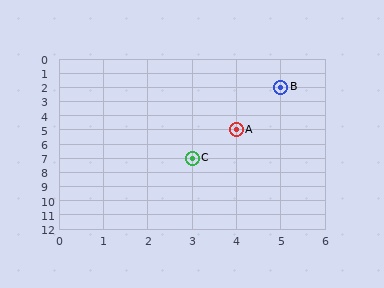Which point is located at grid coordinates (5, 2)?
Point B is at (5, 2).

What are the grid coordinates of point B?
Point B is at grid coordinates (5, 2).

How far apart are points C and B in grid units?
Points C and B are 2 columns and 5 rows apart (about 5.4 grid units diagonally).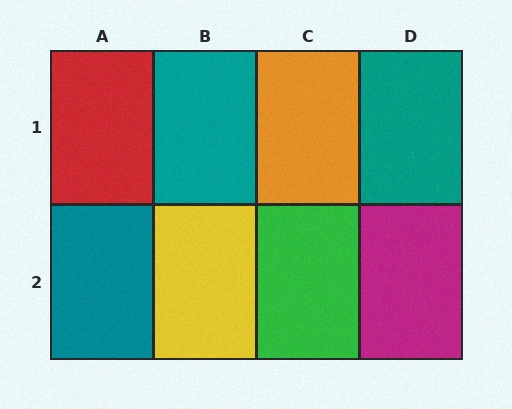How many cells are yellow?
1 cell is yellow.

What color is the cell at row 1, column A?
Red.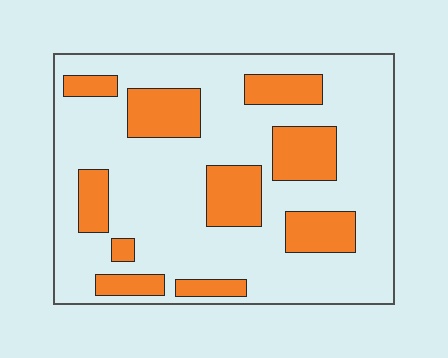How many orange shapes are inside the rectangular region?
10.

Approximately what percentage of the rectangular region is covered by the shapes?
Approximately 25%.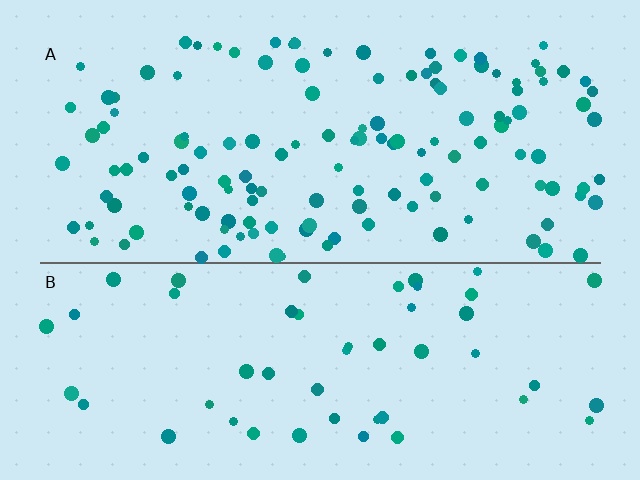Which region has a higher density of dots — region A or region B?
A (the top).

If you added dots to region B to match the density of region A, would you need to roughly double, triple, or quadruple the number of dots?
Approximately triple.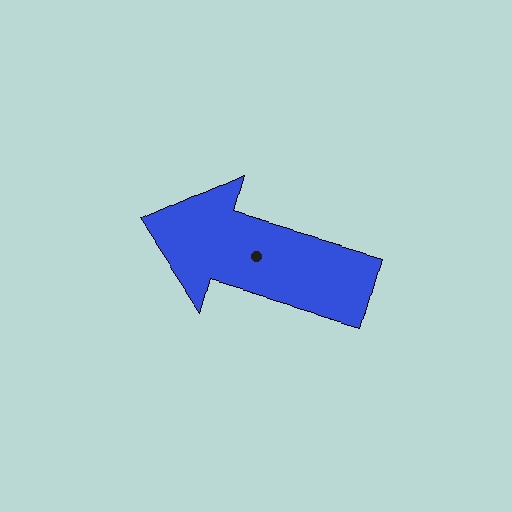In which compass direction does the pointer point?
West.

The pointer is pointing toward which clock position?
Roughly 10 o'clock.